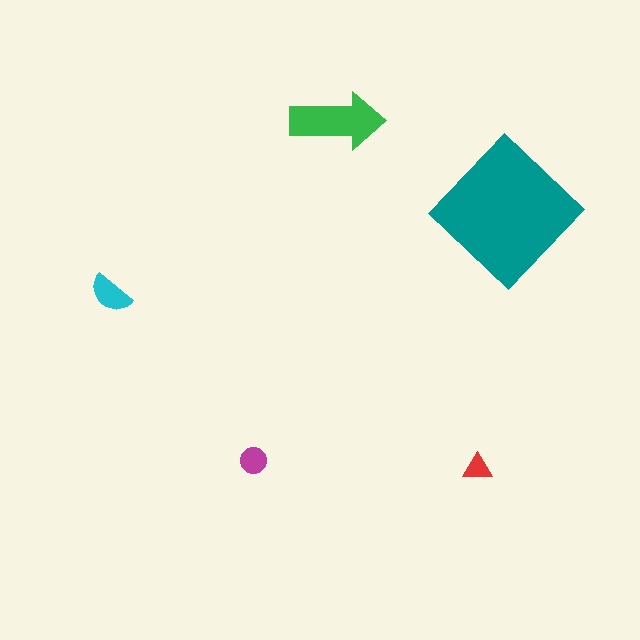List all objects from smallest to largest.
The red triangle, the magenta circle, the cyan semicircle, the green arrow, the teal diamond.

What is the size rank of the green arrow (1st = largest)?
2nd.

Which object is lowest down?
The red triangle is bottommost.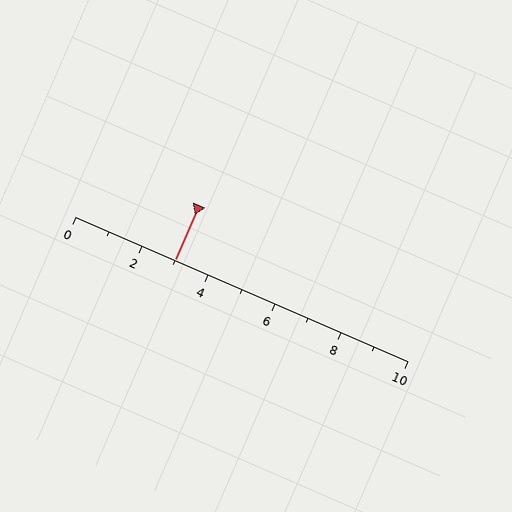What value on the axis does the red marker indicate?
The marker indicates approximately 3.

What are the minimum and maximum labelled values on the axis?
The axis runs from 0 to 10.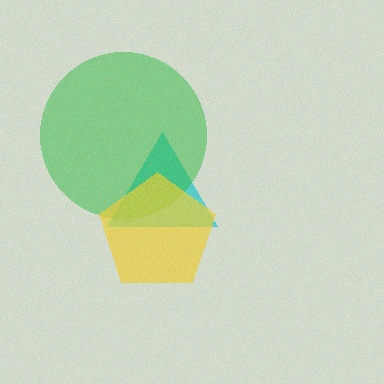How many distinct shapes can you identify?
There are 3 distinct shapes: a cyan triangle, a green circle, a yellow pentagon.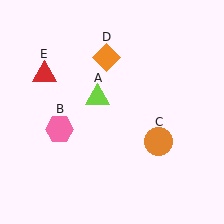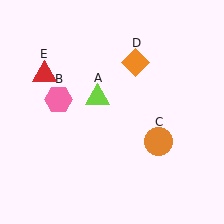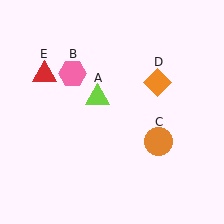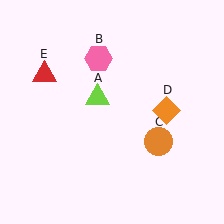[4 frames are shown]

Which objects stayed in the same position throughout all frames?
Lime triangle (object A) and orange circle (object C) and red triangle (object E) remained stationary.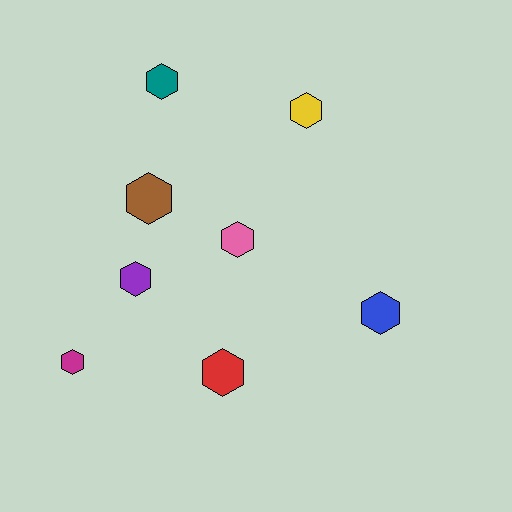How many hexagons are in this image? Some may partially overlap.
There are 8 hexagons.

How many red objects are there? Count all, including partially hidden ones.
There is 1 red object.